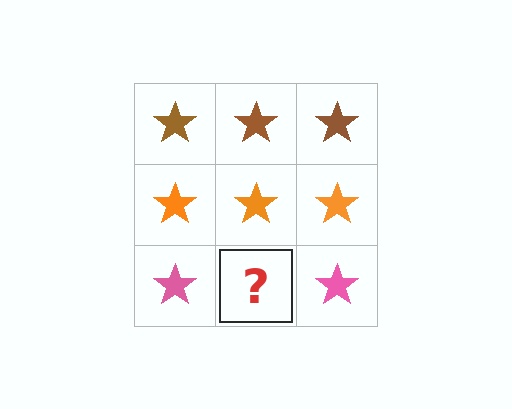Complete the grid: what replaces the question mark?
The question mark should be replaced with a pink star.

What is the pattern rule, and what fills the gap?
The rule is that each row has a consistent color. The gap should be filled with a pink star.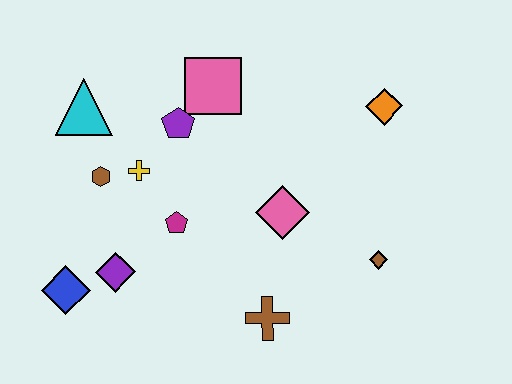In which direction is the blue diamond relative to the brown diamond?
The blue diamond is to the left of the brown diamond.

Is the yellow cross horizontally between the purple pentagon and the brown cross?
No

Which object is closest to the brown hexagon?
The yellow cross is closest to the brown hexagon.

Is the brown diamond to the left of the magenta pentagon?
No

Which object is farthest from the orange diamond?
The blue diamond is farthest from the orange diamond.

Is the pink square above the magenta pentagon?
Yes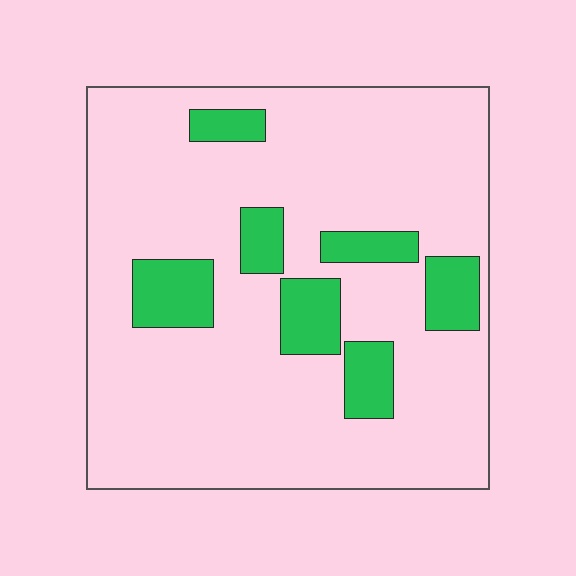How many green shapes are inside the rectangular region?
7.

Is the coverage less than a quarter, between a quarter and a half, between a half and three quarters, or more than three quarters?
Less than a quarter.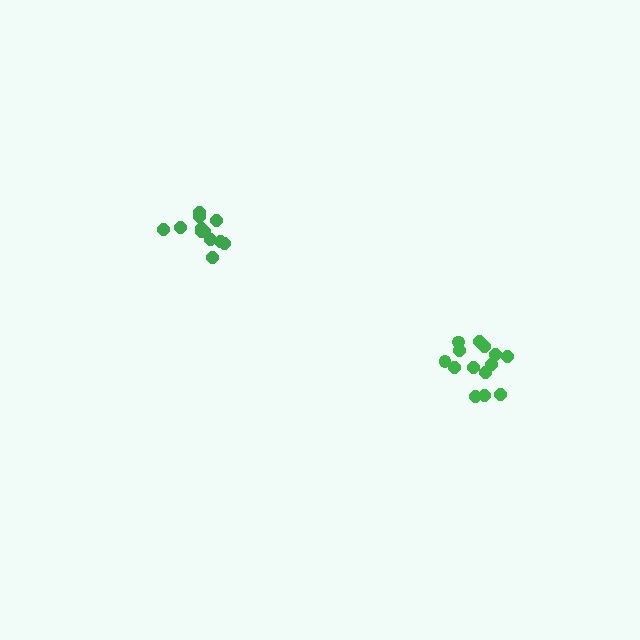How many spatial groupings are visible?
There are 2 spatial groupings.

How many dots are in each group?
Group 1: 12 dots, Group 2: 14 dots (26 total).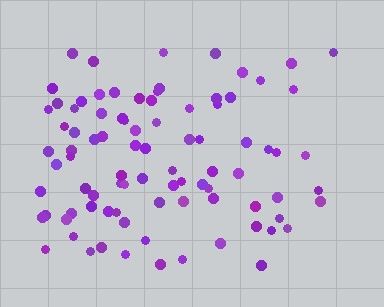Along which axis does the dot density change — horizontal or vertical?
Horizontal.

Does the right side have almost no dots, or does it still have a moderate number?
Still a moderate number, just noticeably fewer than the left.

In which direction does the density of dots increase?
From right to left, with the left side densest.